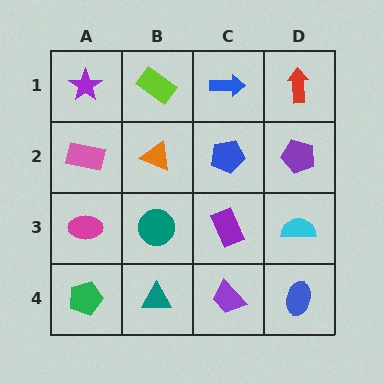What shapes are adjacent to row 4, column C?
A purple rectangle (row 3, column C), a teal triangle (row 4, column B), a blue ellipse (row 4, column D).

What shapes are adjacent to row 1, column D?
A purple pentagon (row 2, column D), a blue arrow (row 1, column C).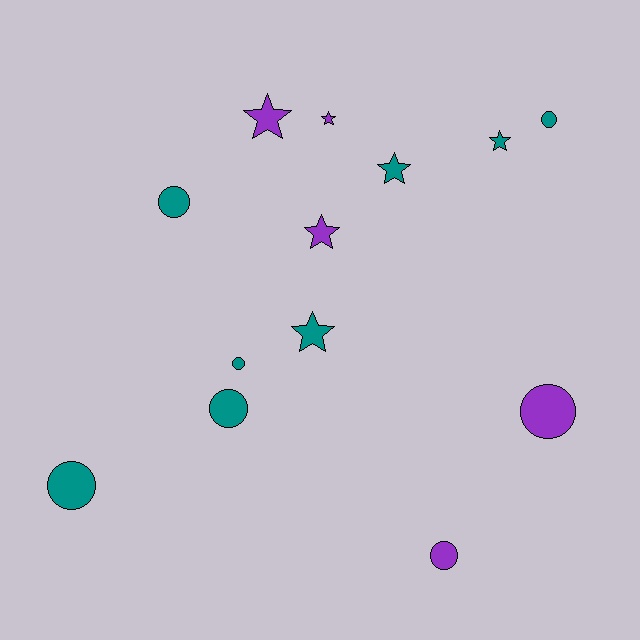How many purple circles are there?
There are 2 purple circles.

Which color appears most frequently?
Teal, with 8 objects.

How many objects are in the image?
There are 13 objects.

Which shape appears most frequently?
Circle, with 7 objects.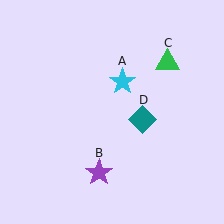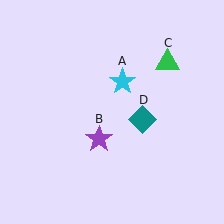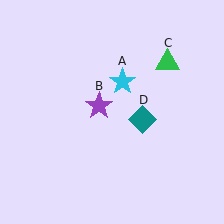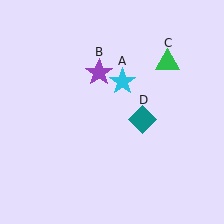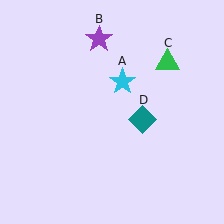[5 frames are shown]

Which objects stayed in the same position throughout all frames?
Cyan star (object A) and green triangle (object C) and teal diamond (object D) remained stationary.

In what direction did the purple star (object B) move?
The purple star (object B) moved up.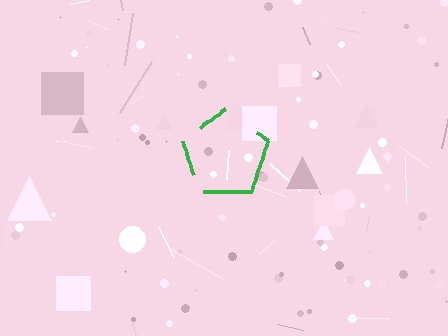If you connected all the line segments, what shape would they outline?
They would outline a pentagon.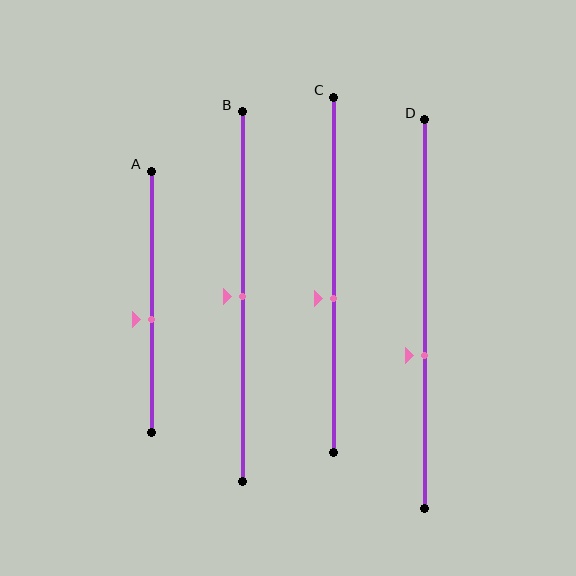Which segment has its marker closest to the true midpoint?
Segment B has its marker closest to the true midpoint.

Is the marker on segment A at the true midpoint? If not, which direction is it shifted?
No, the marker on segment A is shifted downward by about 7% of the segment length.